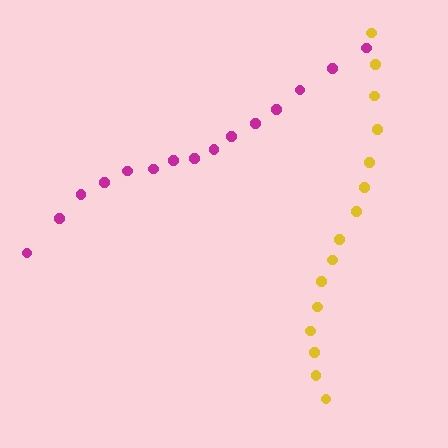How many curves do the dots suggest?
There are 2 distinct paths.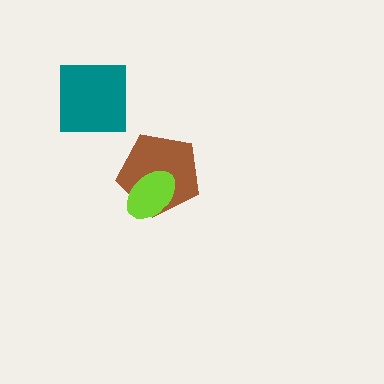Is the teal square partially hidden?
No, no other shape covers it.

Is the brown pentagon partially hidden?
Yes, it is partially covered by another shape.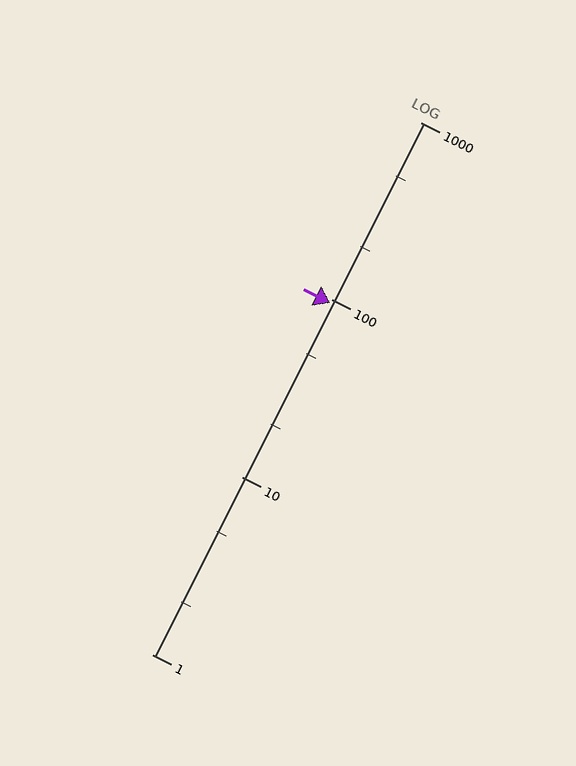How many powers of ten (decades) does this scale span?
The scale spans 3 decades, from 1 to 1000.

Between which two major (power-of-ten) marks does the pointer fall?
The pointer is between 10 and 100.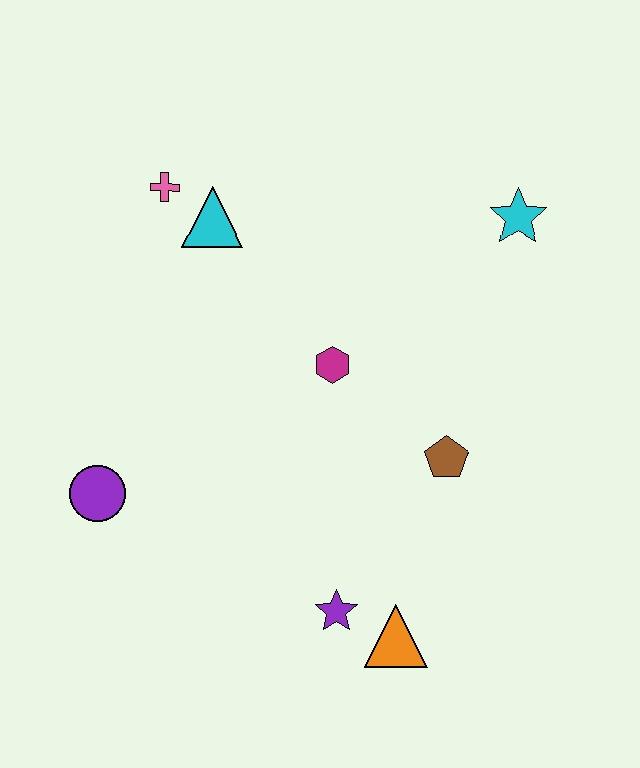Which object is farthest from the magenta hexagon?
The orange triangle is farthest from the magenta hexagon.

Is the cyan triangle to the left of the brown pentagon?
Yes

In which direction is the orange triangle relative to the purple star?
The orange triangle is to the right of the purple star.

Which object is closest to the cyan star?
The magenta hexagon is closest to the cyan star.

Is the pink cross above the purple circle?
Yes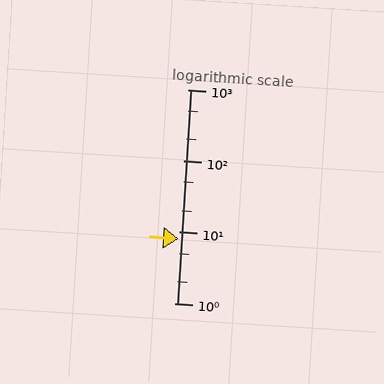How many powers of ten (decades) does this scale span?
The scale spans 3 decades, from 1 to 1000.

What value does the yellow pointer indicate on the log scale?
The pointer indicates approximately 7.9.